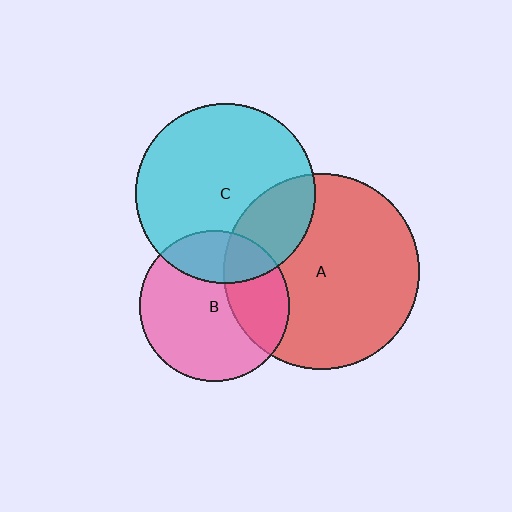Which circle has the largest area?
Circle A (red).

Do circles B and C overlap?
Yes.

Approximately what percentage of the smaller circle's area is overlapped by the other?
Approximately 25%.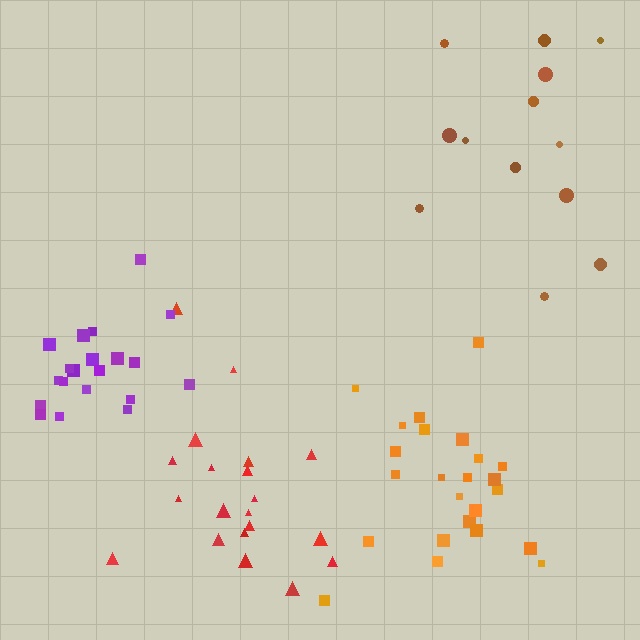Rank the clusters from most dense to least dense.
purple, orange, red, brown.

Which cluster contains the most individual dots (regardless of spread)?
Orange (24).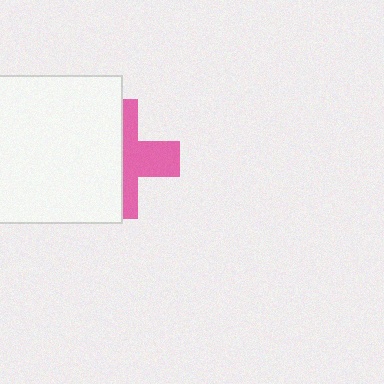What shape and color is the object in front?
The object in front is a white square.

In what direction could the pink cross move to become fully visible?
The pink cross could move right. That would shift it out from behind the white square entirely.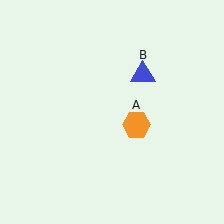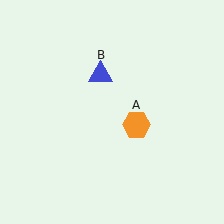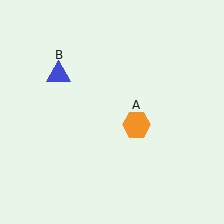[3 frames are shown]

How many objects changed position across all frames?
1 object changed position: blue triangle (object B).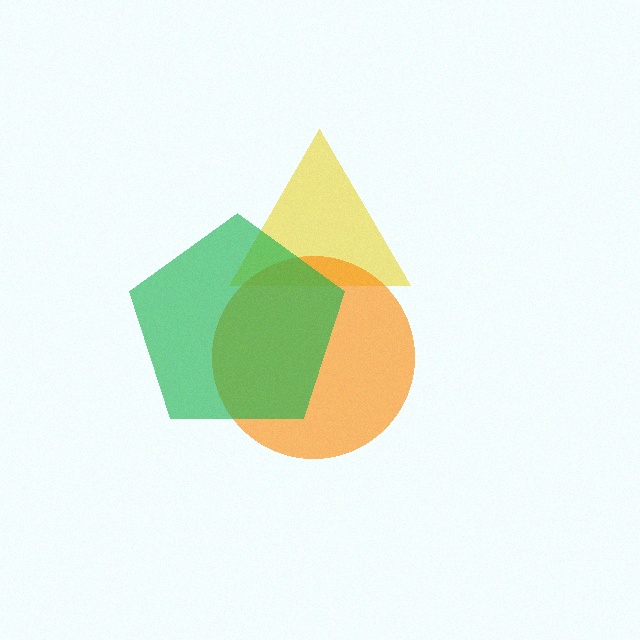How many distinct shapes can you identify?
There are 3 distinct shapes: a yellow triangle, an orange circle, a green pentagon.